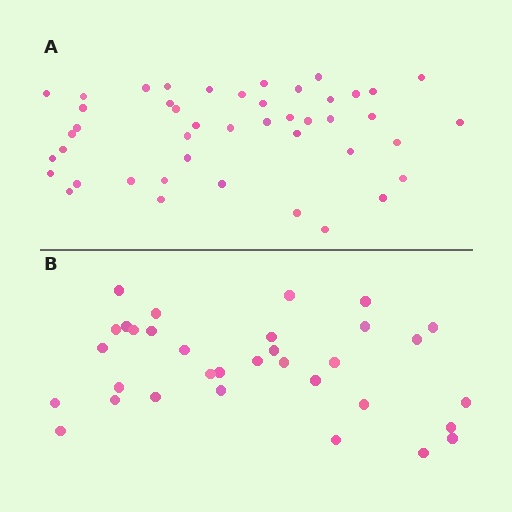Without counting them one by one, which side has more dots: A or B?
Region A (the top region) has more dots.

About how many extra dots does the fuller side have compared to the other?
Region A has roughly 12 or so more dots than region B.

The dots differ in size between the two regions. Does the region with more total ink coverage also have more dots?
No. Region B has more total ink coverage because its dots are larger, but region A actually contains more individual dots. Total area can be misleading — the number of items is what matters here.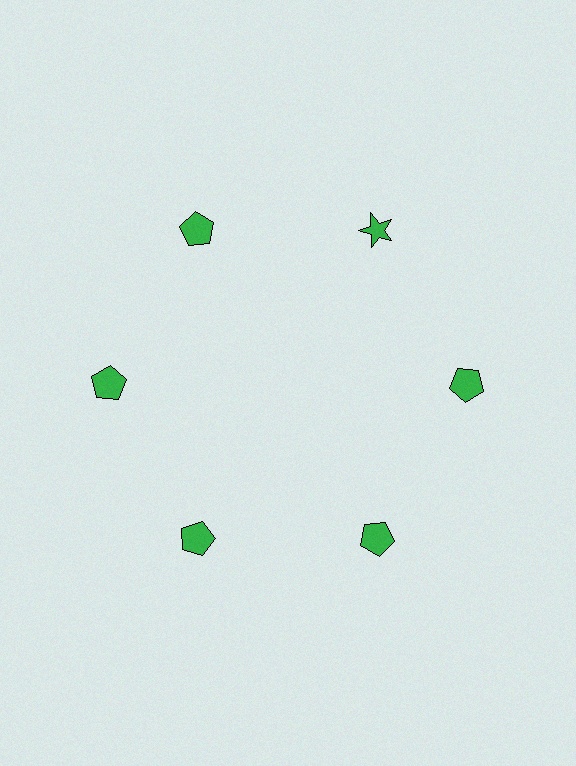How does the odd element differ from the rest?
It has a different shape: star instead of pentagon.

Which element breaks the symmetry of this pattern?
The green star at roughly the 1 o'clock position breaks the symmetry. All other shapes are green pentagons.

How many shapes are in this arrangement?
There are 6 shapes arranged in a ring pattern.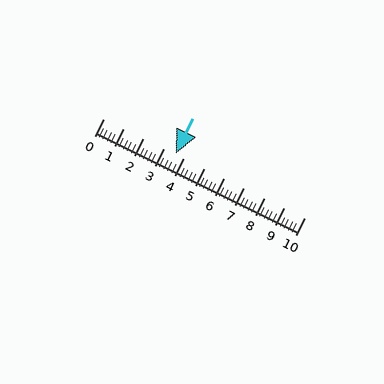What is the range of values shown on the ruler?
The ruler shows values from 0 to 10.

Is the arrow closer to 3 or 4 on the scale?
The arrow is closer to 4.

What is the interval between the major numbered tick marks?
The major tick marks are spaced 1 units apart.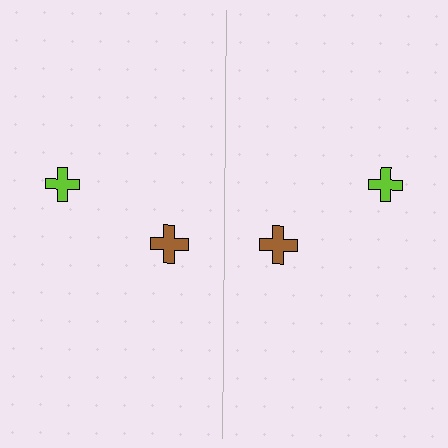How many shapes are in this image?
There are 4 shapes in this image.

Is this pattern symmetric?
Yes, this pattern has bilateral (reflection) symmetry.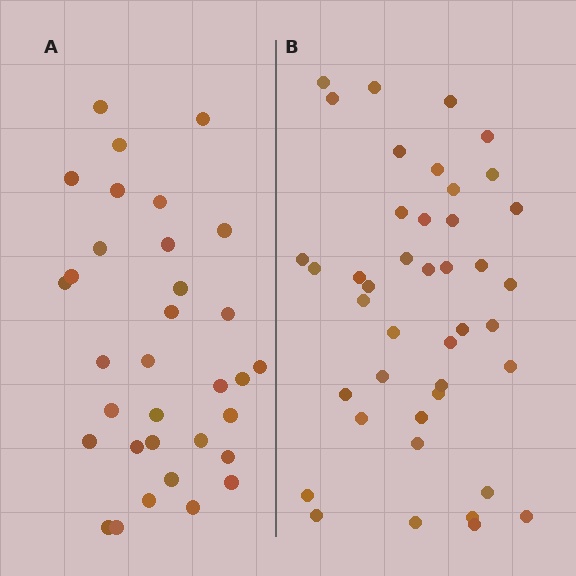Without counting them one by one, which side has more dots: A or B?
Region B (the right region) has more dots.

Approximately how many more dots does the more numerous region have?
Region B has roughly 8 or so more dots than region A.